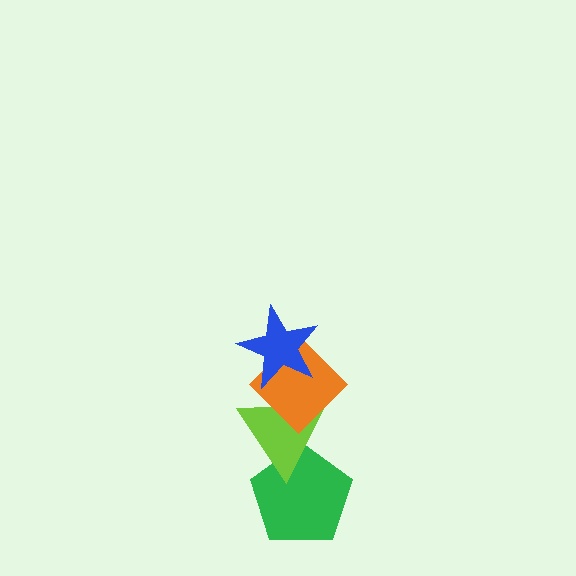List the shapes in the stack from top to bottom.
From top to bottom: the blue star, the orange diamond, the lime triangle, the green pentagon.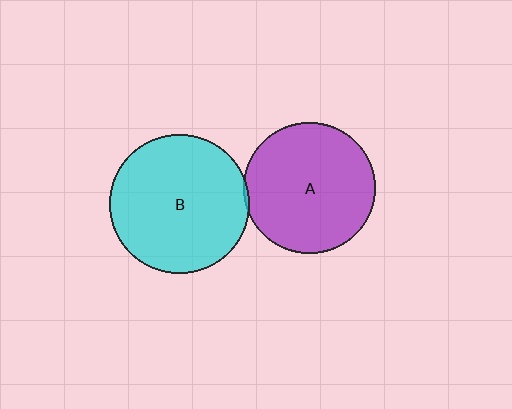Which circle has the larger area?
Circle B (cyan).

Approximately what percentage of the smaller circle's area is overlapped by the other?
Approximately 5%.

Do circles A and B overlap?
Yes.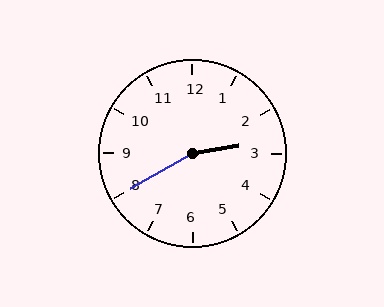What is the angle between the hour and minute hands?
Approximately 160 degrees.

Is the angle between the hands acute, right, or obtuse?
It is obtuse.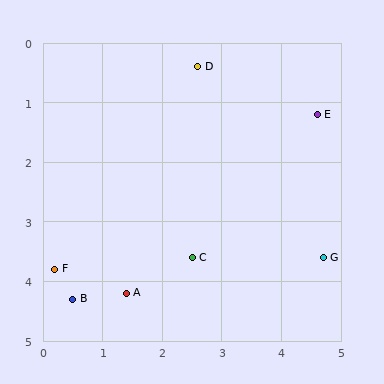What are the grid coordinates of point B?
Point B is at approximately (0.5, 4.3).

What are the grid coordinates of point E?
Point E is at approximately (4.6, 1.2).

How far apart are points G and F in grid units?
Points G and F are about 4.5 grid units apart.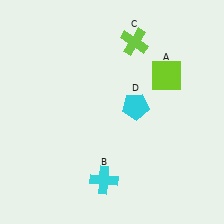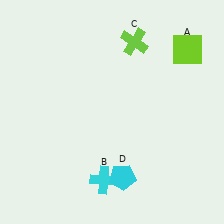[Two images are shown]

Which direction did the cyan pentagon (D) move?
The cyan pentagon (D) moved down.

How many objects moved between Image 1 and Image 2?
2 objects moved between the two images.